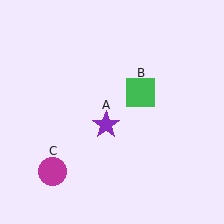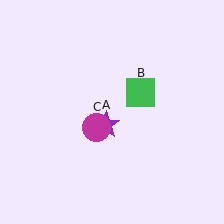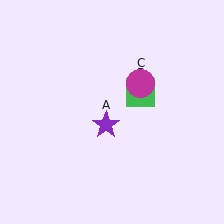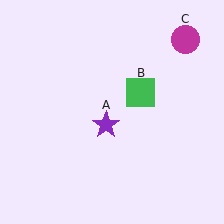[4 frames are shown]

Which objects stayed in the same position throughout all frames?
Purple star (object A) and green square (object B) remained stationary.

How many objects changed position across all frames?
1 object changed position: magenta circle (object C).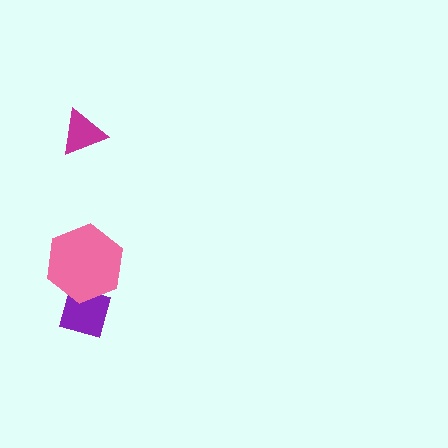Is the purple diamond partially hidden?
Yes, it is partially covered by another shape.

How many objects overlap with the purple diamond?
1 object overlaps with the purple diamond.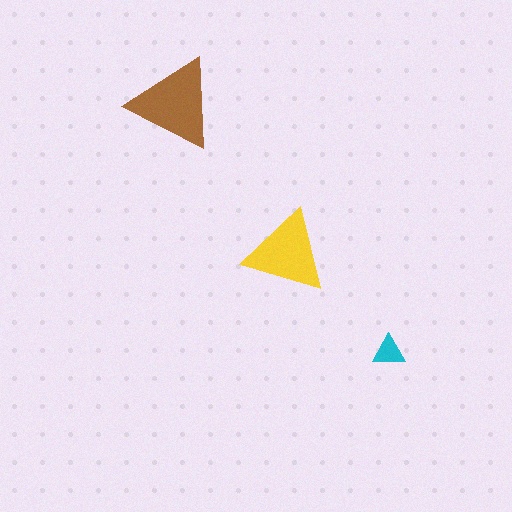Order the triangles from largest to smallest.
the brown one, the yellow one, the cyan one.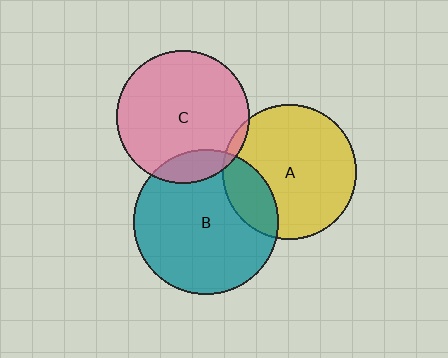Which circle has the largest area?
Circle B (teal).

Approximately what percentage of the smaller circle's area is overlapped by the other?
Approximately 5%.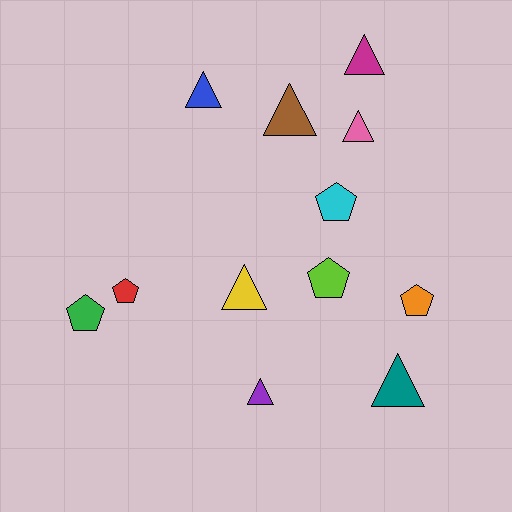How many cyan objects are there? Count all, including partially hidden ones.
There is 1 cyan object.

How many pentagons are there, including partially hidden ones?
There are 5 pentagons.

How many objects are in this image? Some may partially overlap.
There are 12 objects.